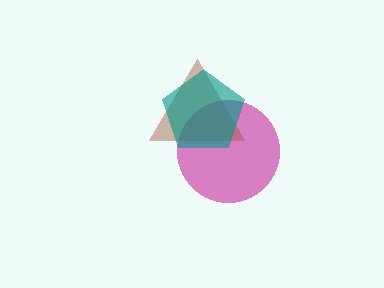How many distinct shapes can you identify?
There are 3 distinct shapes: a magenta circle, a brown triangle, a teal pentagon.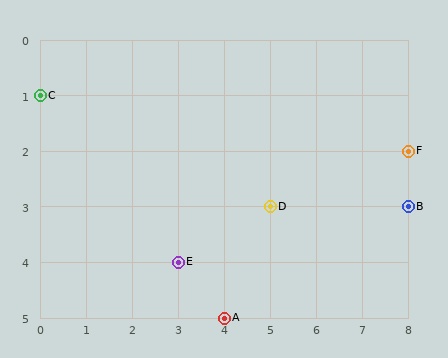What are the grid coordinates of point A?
Point A is at grid coordinates (4, 5).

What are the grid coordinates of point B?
Point B is at grid coordinates (8, 3).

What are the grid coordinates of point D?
Point D is at grid coordinates (5, 3).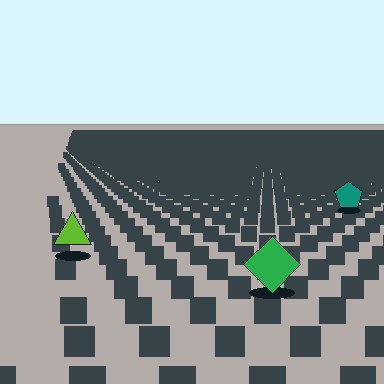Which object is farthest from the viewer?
The teal pentagon is farthest from the viewer. It appears smaller and the ground texture around it is denser.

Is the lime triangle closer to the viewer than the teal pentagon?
Yes. The lime triangle is closer — you can tell from the texture gradient: the ground texture is coarser near it.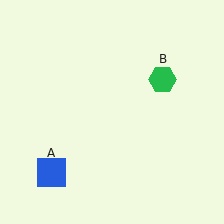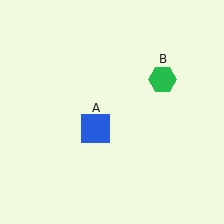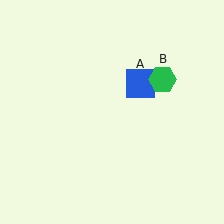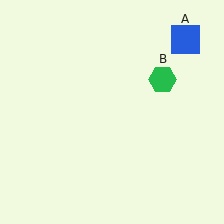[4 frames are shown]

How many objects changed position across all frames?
1 object changed position: blue square (object A).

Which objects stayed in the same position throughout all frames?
Green hexagon (object B) remained stationary.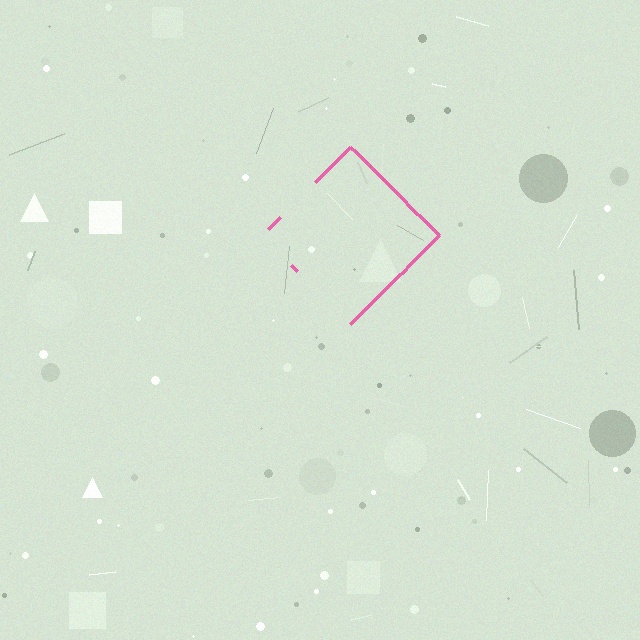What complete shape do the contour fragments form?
The contour fragments form a diamond.